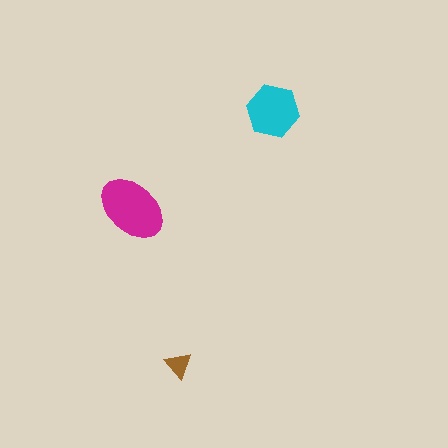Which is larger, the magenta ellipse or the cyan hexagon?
The magenta ellipse.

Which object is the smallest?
The brown triangle.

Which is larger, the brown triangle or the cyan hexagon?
The cyan hexagon.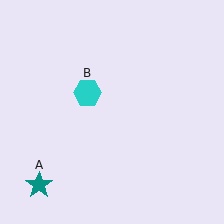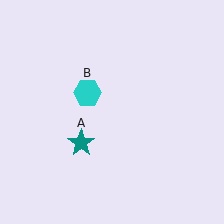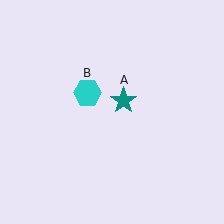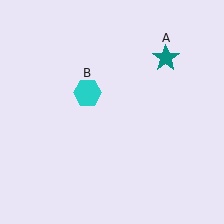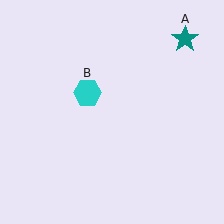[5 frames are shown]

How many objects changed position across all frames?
1 object changed position: teal star (object A).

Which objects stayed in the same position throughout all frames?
Cyan hexagon (object B) remained stationary.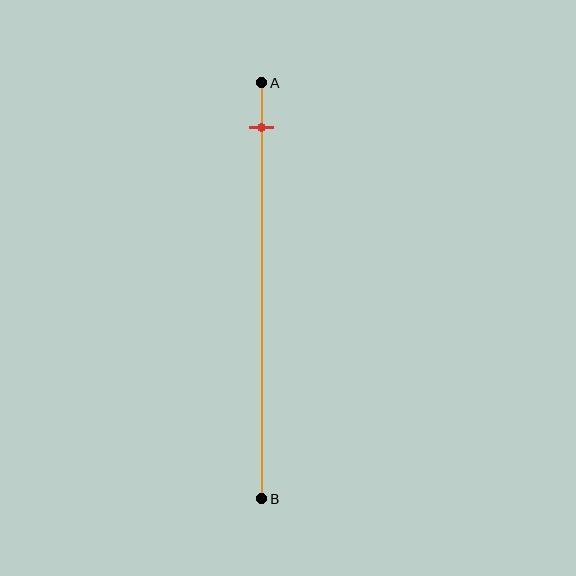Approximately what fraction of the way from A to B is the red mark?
The red mark is approximately 10% of the way from A to B.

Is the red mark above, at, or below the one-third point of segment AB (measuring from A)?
The red mark is above the one-third point of segment AB.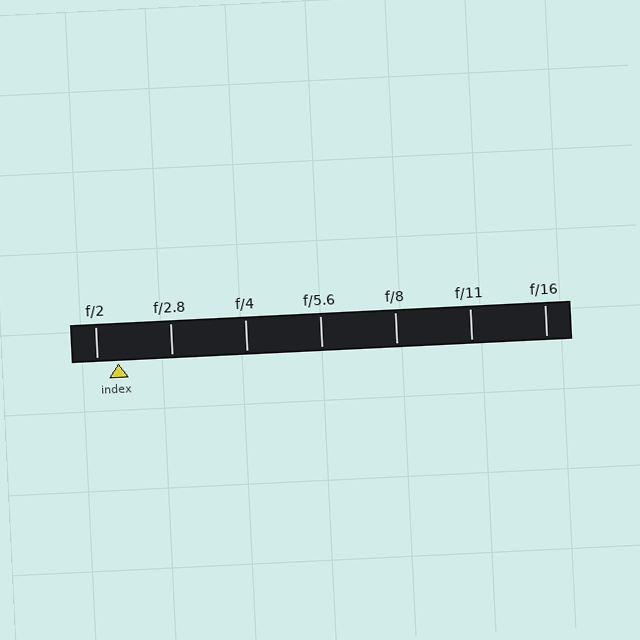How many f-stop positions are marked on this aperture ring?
There are 7 f-stop positions marked.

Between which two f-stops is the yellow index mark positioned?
The index mark is between f/2 and f/2.8.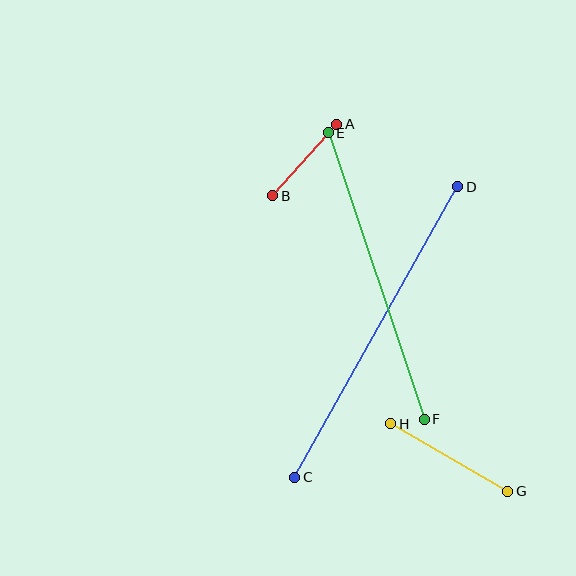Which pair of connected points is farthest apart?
Points C and D are farthest apart.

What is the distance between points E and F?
The distance is approximately 302 pixels.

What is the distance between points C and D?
The distance is approximately 333 pixels.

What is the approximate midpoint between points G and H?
The midpoint is at approximately (449, 457) pixels.